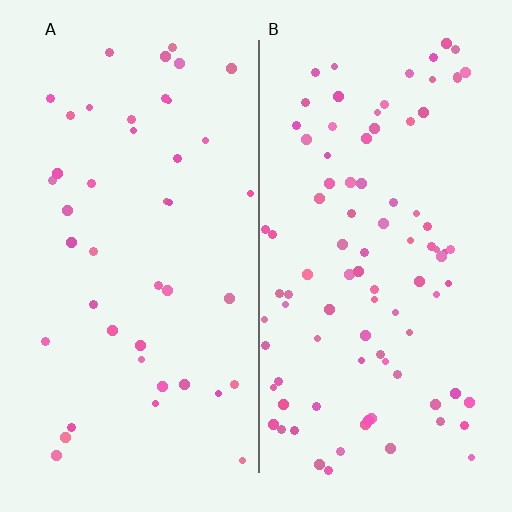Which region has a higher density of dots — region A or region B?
B (the right).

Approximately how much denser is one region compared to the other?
Approximately 2.1× — region B over region A.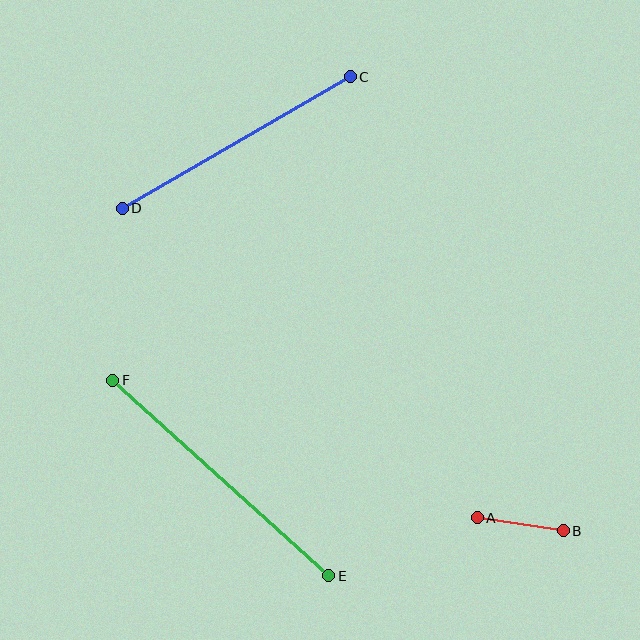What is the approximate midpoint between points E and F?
The midpoint is at approximately (221, 478) pixels.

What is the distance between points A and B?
The distance is approximately 87 pixels.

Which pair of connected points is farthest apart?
Points E and F are farthest apart.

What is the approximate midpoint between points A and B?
The midpoint is at approximately (520, 524) pixels.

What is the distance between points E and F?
The distance is approximately 291 pixels.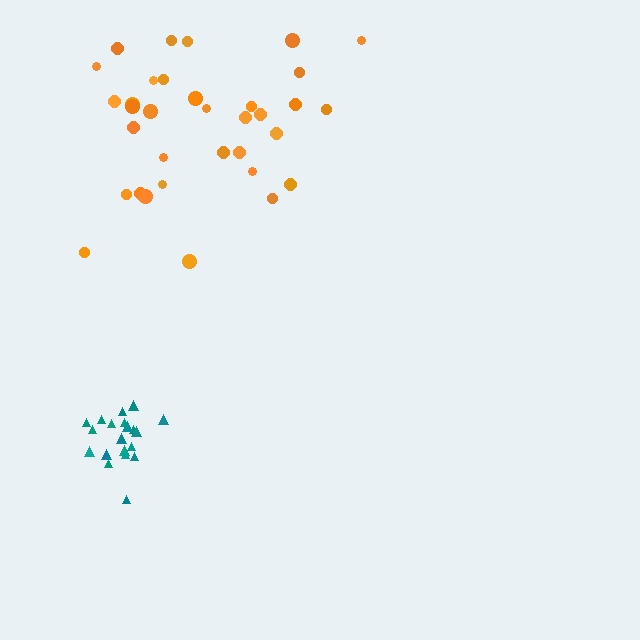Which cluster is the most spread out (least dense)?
Orange.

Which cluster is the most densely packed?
Teal.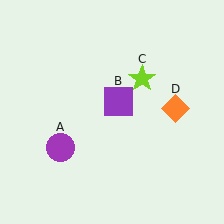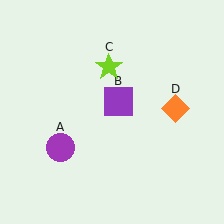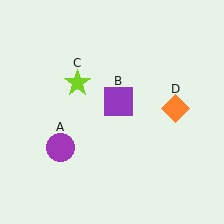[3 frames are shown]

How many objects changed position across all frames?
1 object changed position: lime star (object C).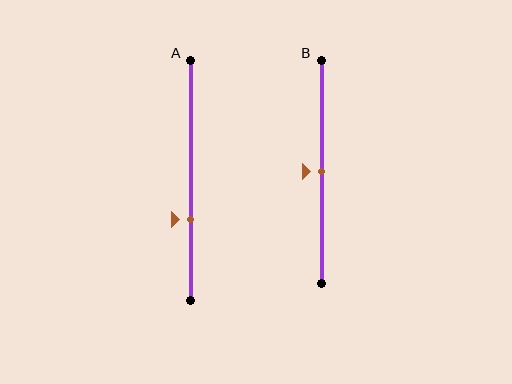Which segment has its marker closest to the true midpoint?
Segment B has its marker closest to the true midpoint.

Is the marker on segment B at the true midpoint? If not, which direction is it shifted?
Yes, the marker on segment B is at the true midpoint.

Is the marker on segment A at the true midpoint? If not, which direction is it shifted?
No, the marker on segment A is shifted downward by about 16% of the segment length.